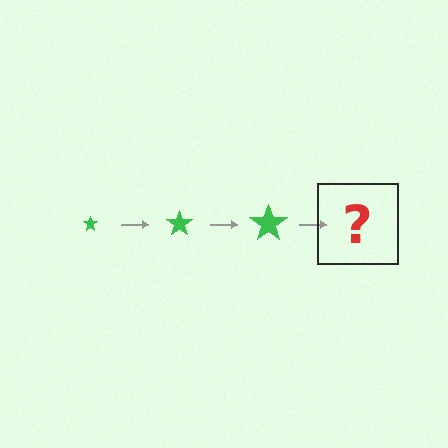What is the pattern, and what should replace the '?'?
The pattern is that the star gets progressively larger each step. The '?' should be a green star, larger than the previous one.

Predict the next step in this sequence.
The next step is a green star, larger than the previous one.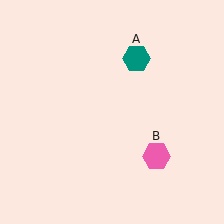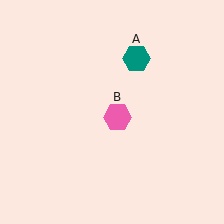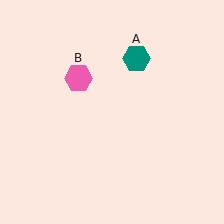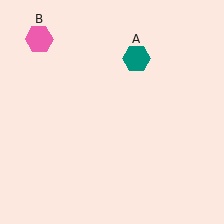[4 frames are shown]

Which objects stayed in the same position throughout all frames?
Teal hexagon (object A) remained stationary.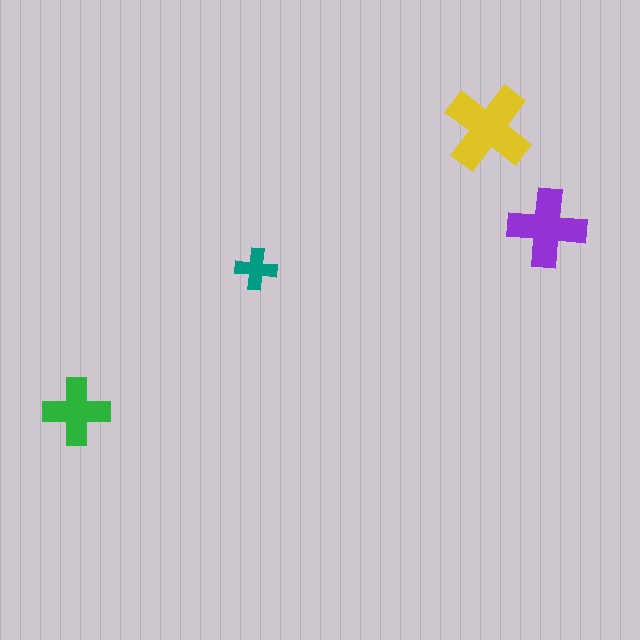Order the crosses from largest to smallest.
the yellow one, the purple one, the green one, the teal one.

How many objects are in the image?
There are 4 objects in the image.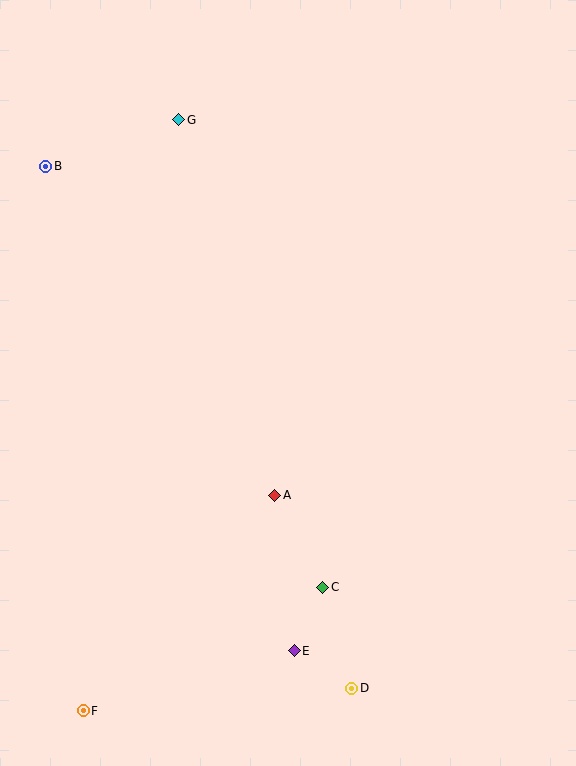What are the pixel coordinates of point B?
Point B is at (46, 166).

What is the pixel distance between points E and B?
The distance between E and B is 545 pixels.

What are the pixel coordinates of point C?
Point C is at (323, 587).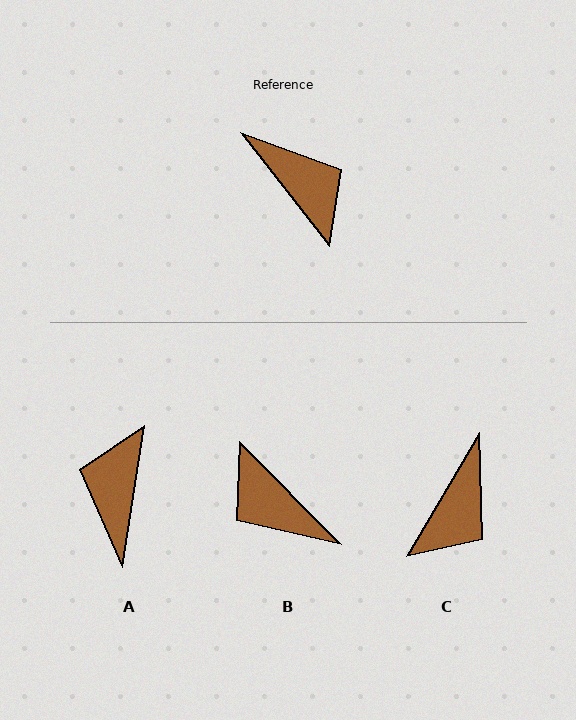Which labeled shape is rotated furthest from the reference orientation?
B, about 173 degrees away.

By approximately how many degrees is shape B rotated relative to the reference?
Approximately 173 degrees clockwise.